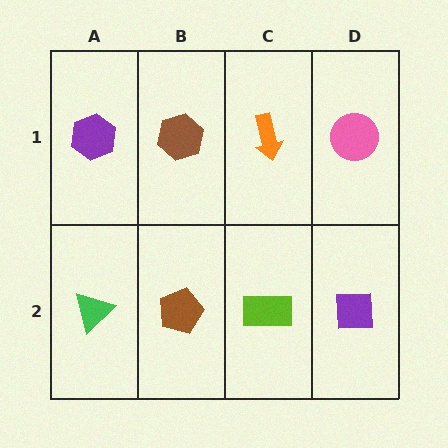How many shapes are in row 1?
4 shapes.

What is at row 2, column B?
A brown pentagon.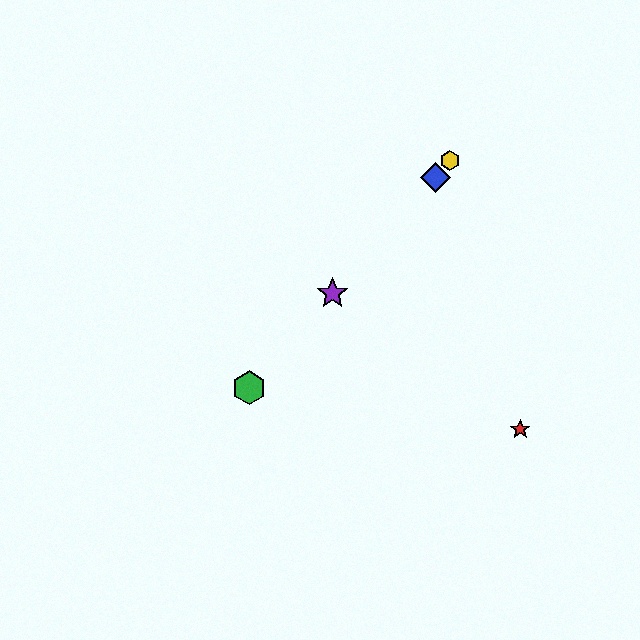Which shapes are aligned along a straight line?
The blue diamond, the green hexagon, the yellow hexagon, the purple star are aligned along a straight line.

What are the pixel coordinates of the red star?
The red star is at (520, 429).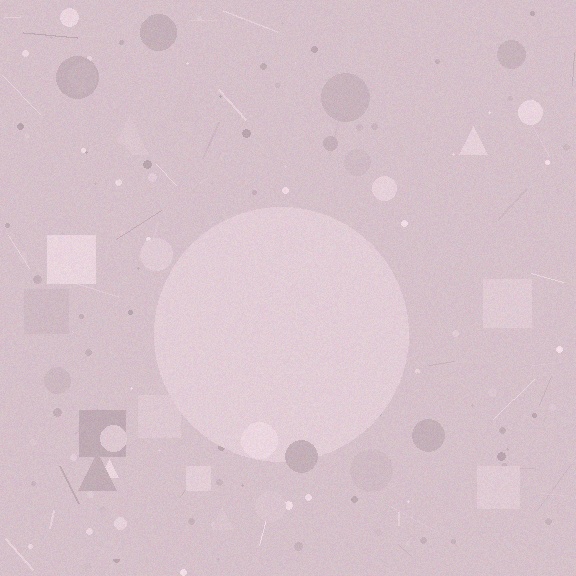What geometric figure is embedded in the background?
A circle is embedded in the background.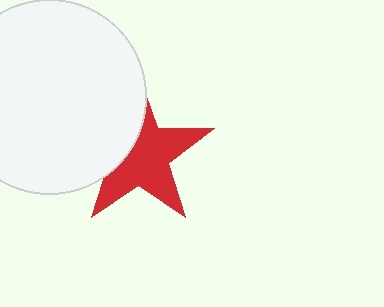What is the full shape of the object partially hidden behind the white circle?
The partially hidden object is a red star.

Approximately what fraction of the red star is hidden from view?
Roughly 35% of the red star is hidden behind the white circle.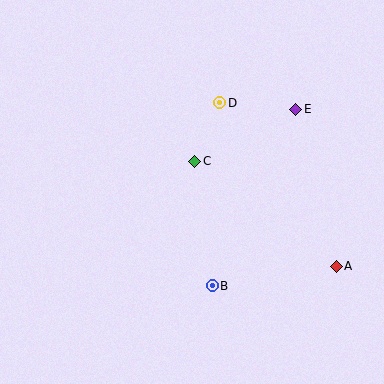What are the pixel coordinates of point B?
Point B is at (212, 286).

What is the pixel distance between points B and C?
The distance between B and C is 125 pixels.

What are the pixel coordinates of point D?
Point D is at (220, 103).